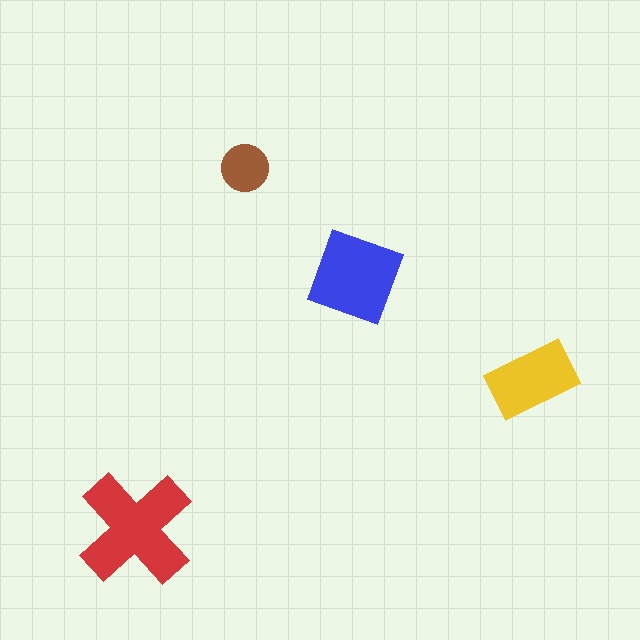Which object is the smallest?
The brown circle.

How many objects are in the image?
There are 4 objects in the image.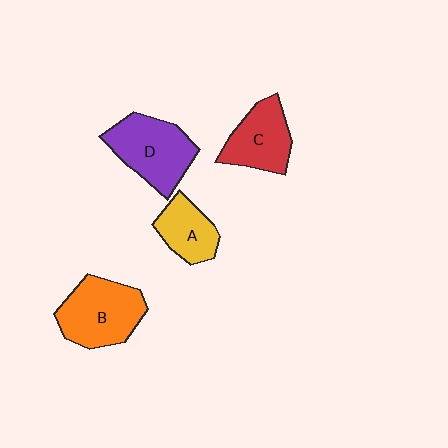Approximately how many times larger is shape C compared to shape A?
Approximately 1.2 times.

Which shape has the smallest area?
Shape A (yellow).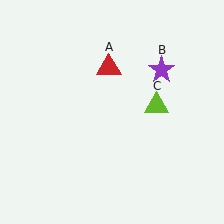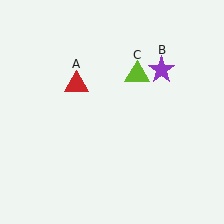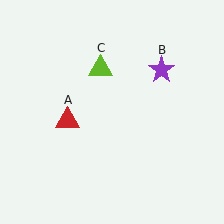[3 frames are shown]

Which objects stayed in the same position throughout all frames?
Purple star (object B) remained stationary.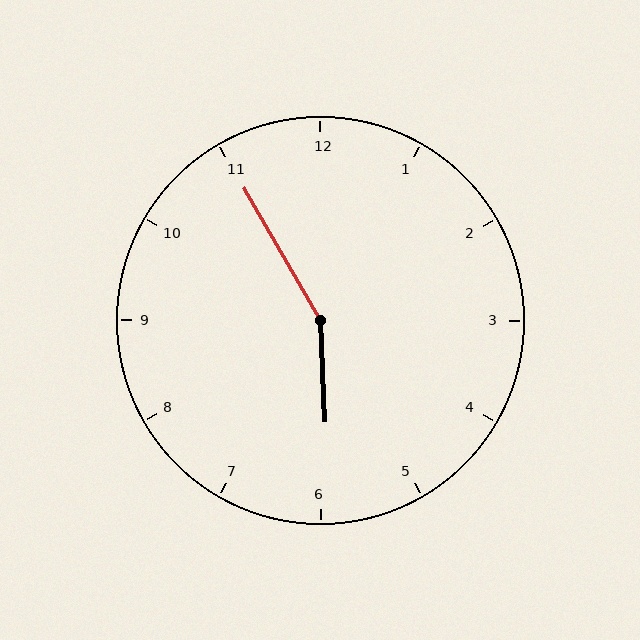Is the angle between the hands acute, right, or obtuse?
It is obtuse.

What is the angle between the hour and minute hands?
Approximately 152 degrees.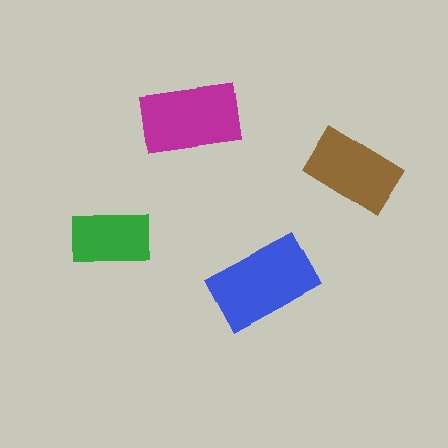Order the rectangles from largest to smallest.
the blue one, the magenta one, the brown one, the green one.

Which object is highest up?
The magenta rectangle is topmost.